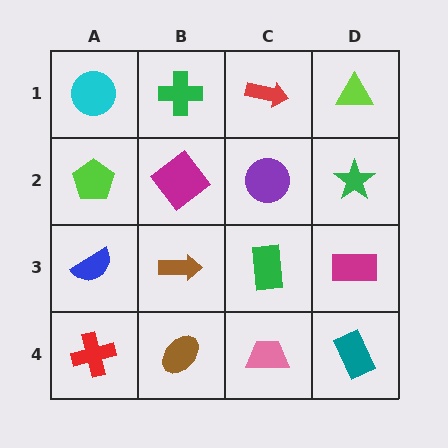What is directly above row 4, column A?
A blue semicircle.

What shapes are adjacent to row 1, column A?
A lime pentagon (row 2, column A), a green cross (row 1, column B).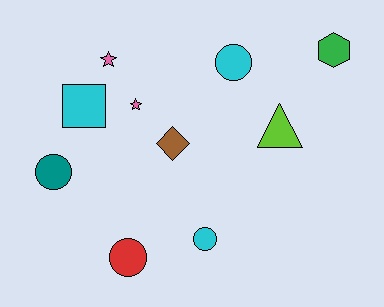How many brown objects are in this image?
There is 1 brown object.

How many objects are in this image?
There are 10 objects.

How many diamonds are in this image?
There is 1 diamond.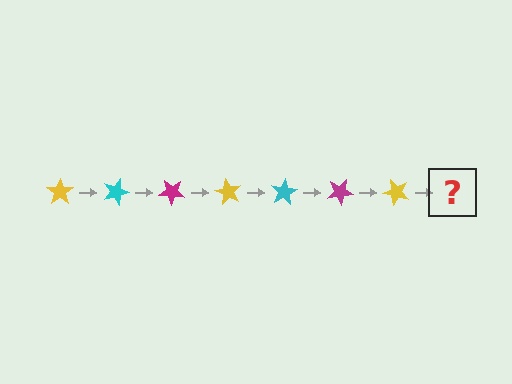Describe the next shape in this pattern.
It should be a cyan star, rotated 140 degrees from the start.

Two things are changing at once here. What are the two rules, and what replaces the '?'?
The two rules are that it rotates 20 degrees each step and the color cycles through yellow, cyan, and magenta. The '?' should be a cyan star, rotated 140 degrees from the start.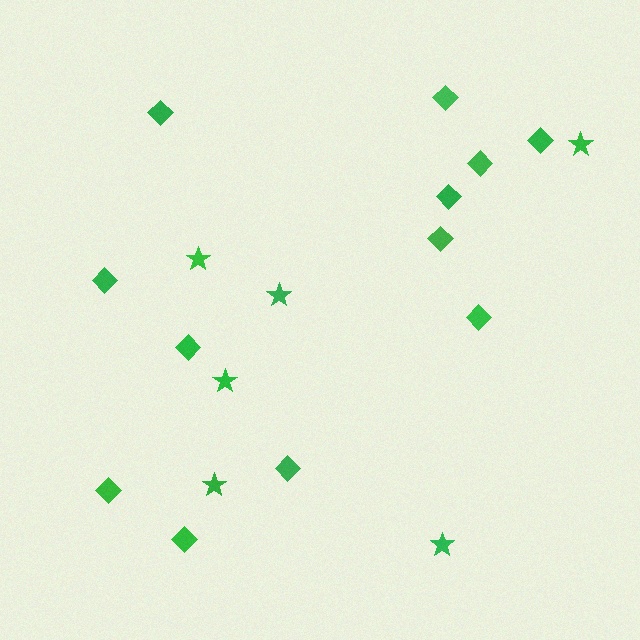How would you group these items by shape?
There are 2 groups: one group of stars (6) and one group of diamonds (12).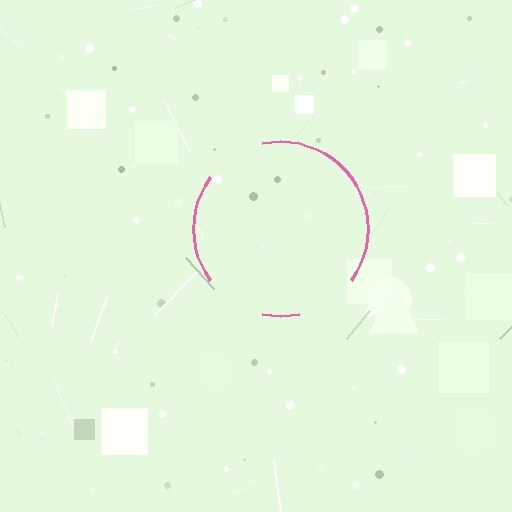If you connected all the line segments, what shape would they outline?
They would outline a circle.